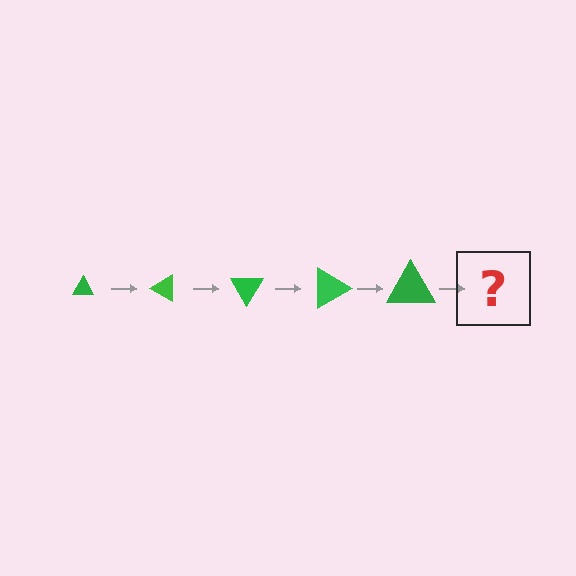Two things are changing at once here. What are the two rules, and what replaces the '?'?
The two rules are that the triangle grows larger each step and it rotates 30 degrees each step. The '?' should be a triangle, larger than the previous one and rotated 150 degrees from the start.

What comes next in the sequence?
The next element should be a triangle, larger than the previous one and rotated 150 degrees from the start.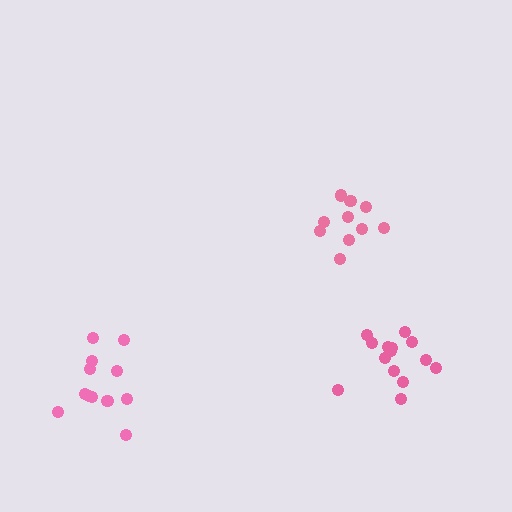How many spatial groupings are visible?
There are 3 spatial groupings.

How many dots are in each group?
Group 1: 12 dots, Group 2: 11 dots, Group 3: 14 dots (37 total).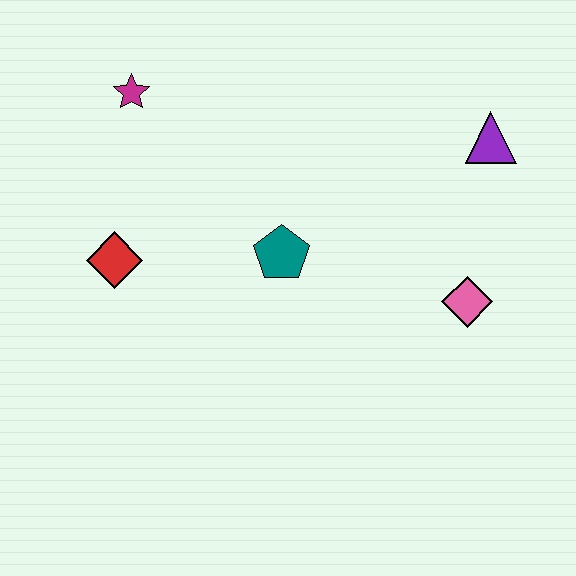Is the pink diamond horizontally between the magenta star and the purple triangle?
Yes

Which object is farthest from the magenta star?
The pink diamond is farthest from the magenta star.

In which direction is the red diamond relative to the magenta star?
The red diamond is below the magenta star.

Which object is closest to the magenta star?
The red diamond is closest to the magenta star.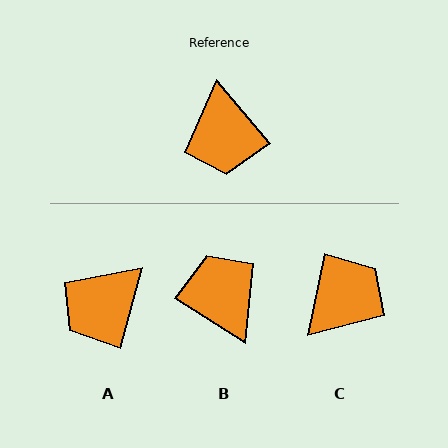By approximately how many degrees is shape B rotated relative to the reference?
Approximately 162 degrees clockwise.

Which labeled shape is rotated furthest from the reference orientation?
B, about 162 degrees away.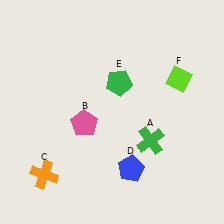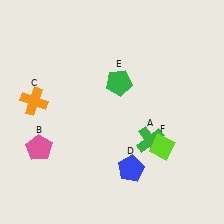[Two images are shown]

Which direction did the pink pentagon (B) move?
The pink pentagon (B) moved left.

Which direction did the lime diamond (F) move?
The lime diamond (F) moved down.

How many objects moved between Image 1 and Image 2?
3 objects moved between the two images.